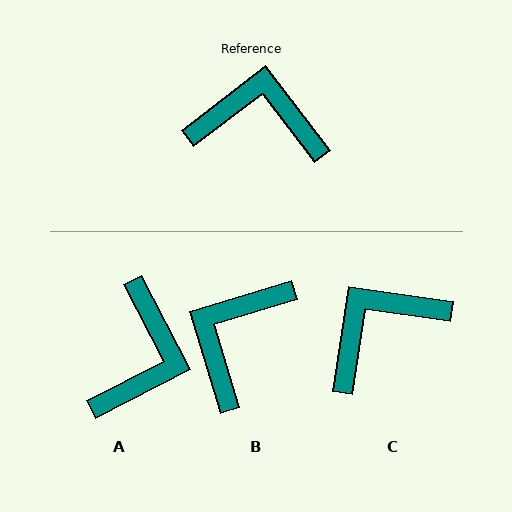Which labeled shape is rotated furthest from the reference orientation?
A, about 100 degrees away.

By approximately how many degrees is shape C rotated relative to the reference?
Approximately 44 degrees counter-clockwise.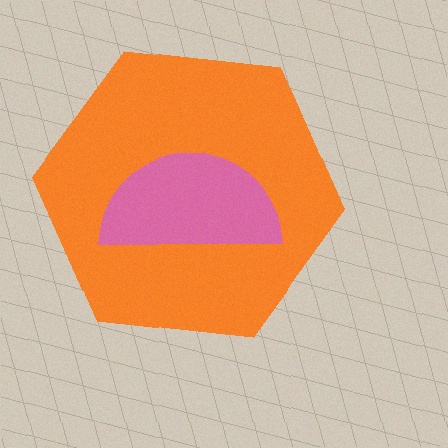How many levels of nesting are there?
2.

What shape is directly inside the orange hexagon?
The pink semicircle.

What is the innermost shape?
The pink semicircle.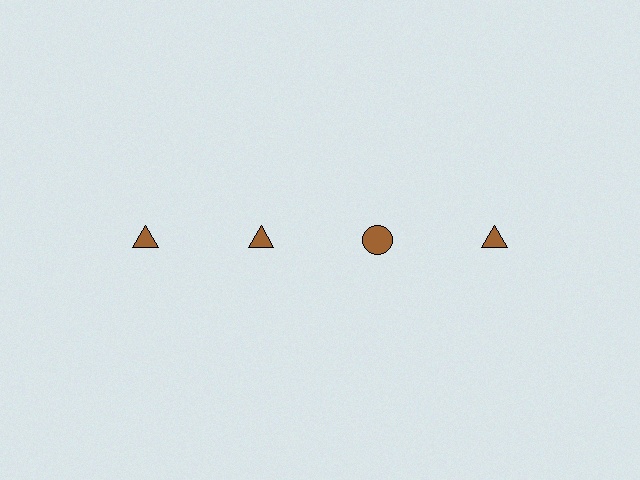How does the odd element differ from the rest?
It has a different shape: circle instead of triangle.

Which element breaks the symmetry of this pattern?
The brown circle in the top row, center column breaks the symmetry. All other shapes are brown triangles.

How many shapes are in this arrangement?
There are 4 shapes arranged in a grid pattern.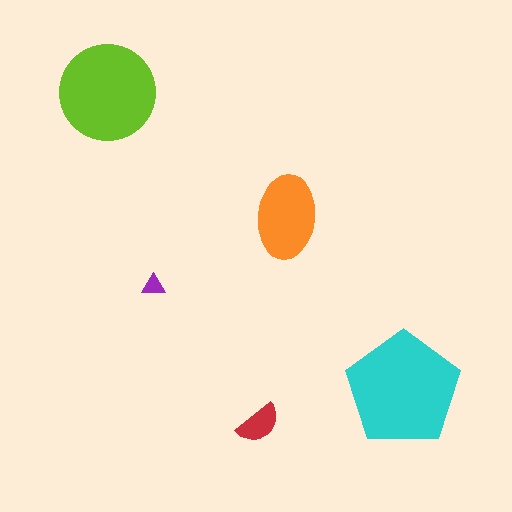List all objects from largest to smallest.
The cyan pentagon, the lime circle, the orange ellipse, the red semicircle, the purple triangle.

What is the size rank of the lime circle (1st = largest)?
2nd.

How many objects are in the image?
There are 5 objects in the image.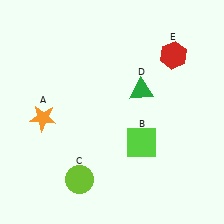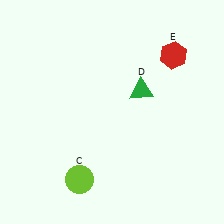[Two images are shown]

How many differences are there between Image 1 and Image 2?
There are 2 differences between the two images.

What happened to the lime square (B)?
The lime square (B) was removed in Image 2. It was in the bottom-right area of Image 1.